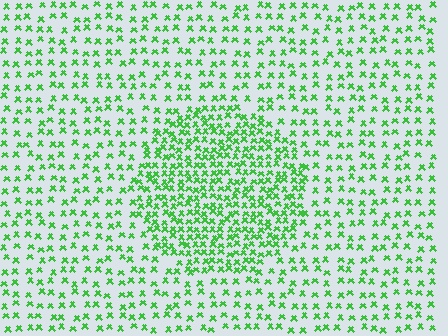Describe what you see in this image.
The image contains small green elements arranged at two different densities. A circle-shaped region is visible where the elements are more densely packed than the surrounding area.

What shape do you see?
I see a circle.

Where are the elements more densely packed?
The elements are more densely packed inside the circle boundary.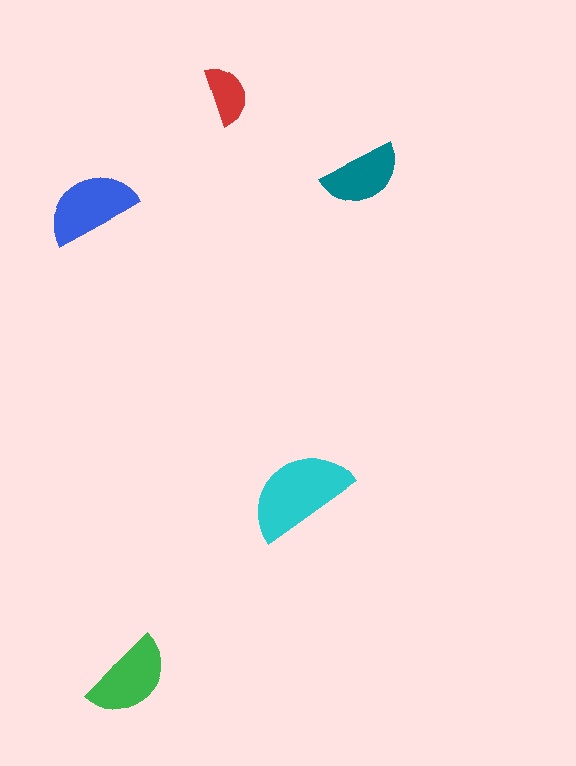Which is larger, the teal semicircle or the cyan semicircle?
The cyan one.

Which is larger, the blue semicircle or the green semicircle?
The blue one.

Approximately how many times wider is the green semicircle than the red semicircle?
About 1.5 times wider.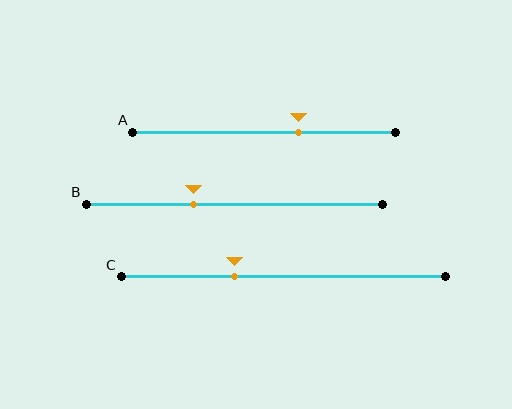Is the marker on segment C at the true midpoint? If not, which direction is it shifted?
No, the marker on segment C is shifted to the left by about 15% of the segment length.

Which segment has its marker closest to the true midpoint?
Segment A has its marker closest to the true midpoint.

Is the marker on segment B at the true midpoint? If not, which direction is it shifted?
No, the marker on segment B is shifted to the left by about 14% of the segment length.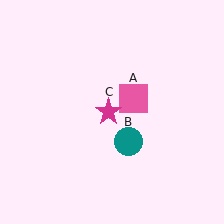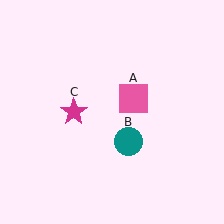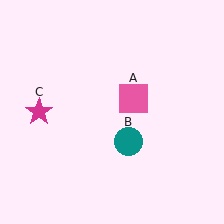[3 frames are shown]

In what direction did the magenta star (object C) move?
The magenta star (object C) moved left.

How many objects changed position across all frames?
1 object changed position: magenta star (object C).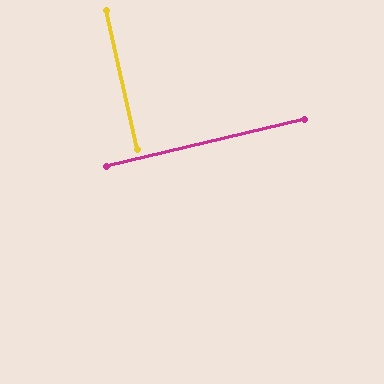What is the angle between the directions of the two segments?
Approximately 89 degrees.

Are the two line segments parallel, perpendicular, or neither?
Perpendicular — they meet at approximately 89°.